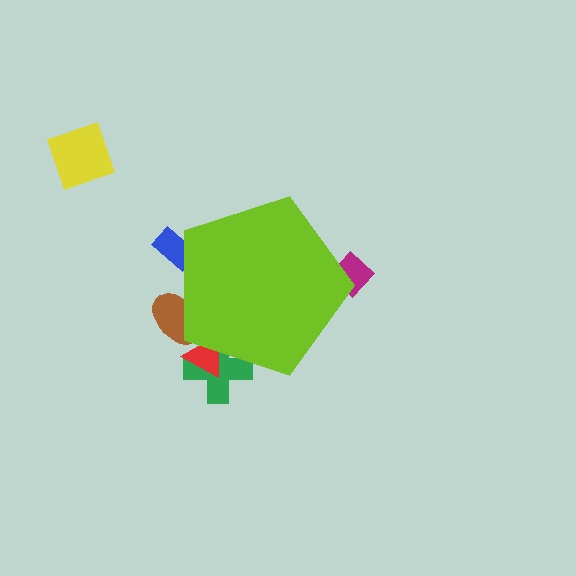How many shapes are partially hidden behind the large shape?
5 shapes are partially hidden.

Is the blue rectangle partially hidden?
Yes, the blue rectangle is partially hidden behind the lime pentagon.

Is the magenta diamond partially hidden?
Yes, the magenta diamond is partially hidden behind the lime pentagon.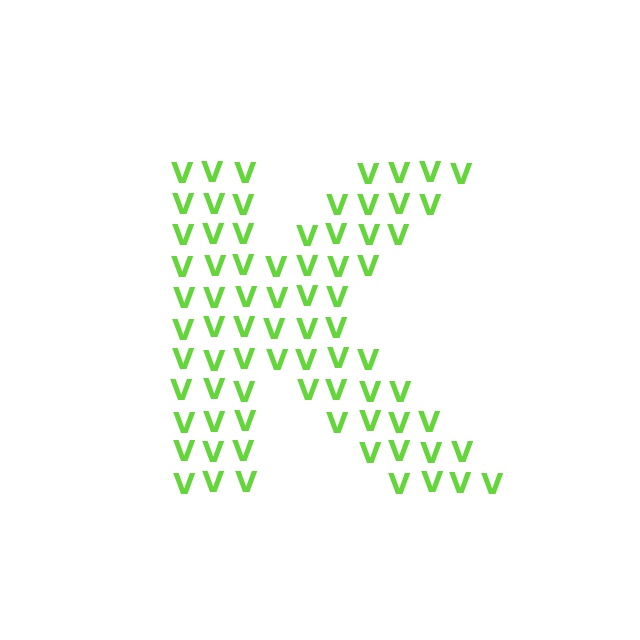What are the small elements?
The small elements are letter V's.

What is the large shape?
The large shape is the letter K.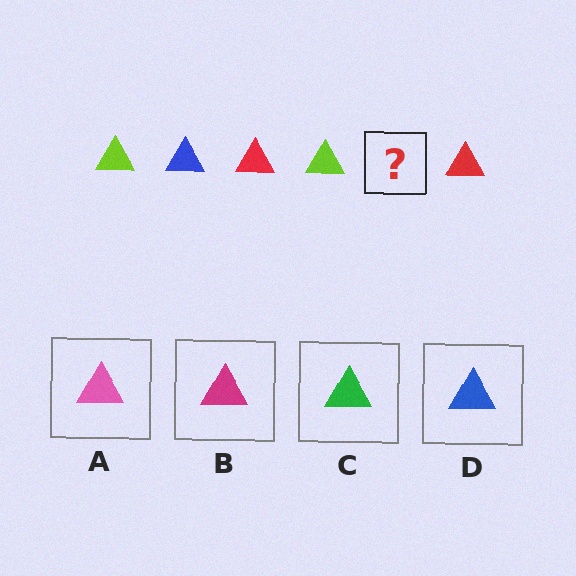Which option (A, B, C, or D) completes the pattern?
D.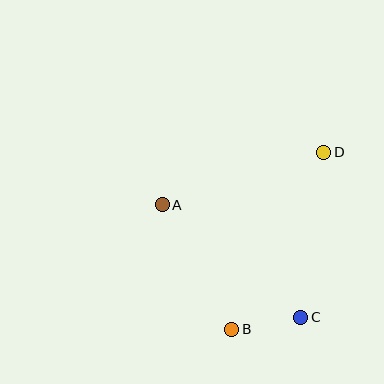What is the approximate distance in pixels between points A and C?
The distance between A and C is approximately 179 pixels.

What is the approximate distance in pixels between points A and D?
The distance between A and D is approximately 170 pixels.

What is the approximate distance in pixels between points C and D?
The distance between C and D is approximately 167 pixels.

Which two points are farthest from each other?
Points B and D are farthest from each other.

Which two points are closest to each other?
Points B and C are closest to each other.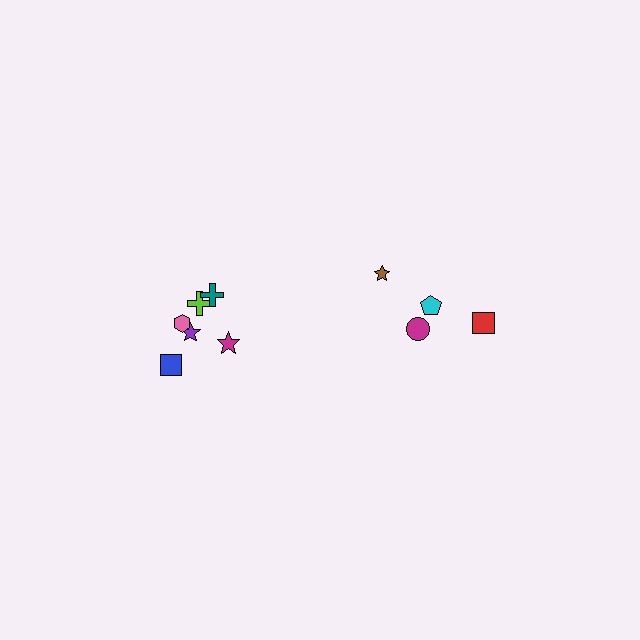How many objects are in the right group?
There are 4 objects.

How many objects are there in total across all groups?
There are 10 objects.